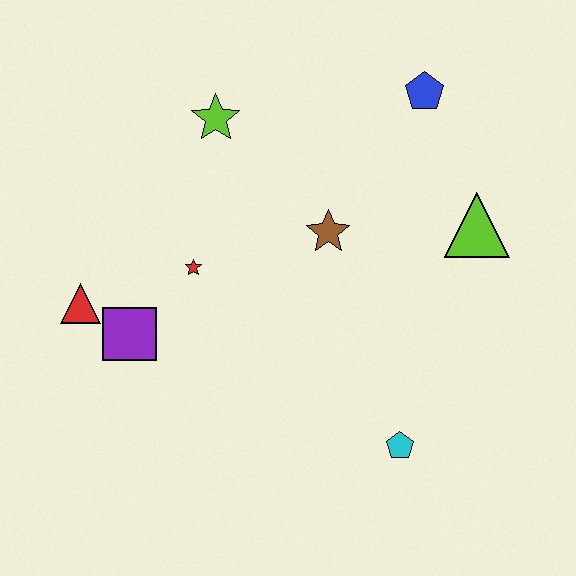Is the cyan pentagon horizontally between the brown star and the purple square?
No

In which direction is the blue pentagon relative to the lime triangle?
The blue pentagon is above the lime triangle.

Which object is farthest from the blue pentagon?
The red triangle is farthest from the blue pentagon.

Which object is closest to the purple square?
The red triangle is closest to the purple square.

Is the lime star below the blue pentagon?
Yes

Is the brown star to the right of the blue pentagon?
No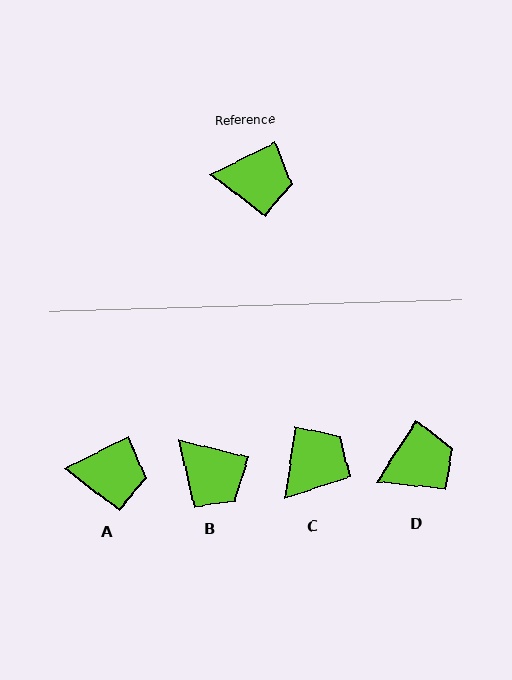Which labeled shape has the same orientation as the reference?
A.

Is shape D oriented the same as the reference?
No, it is off by about 31 degrees.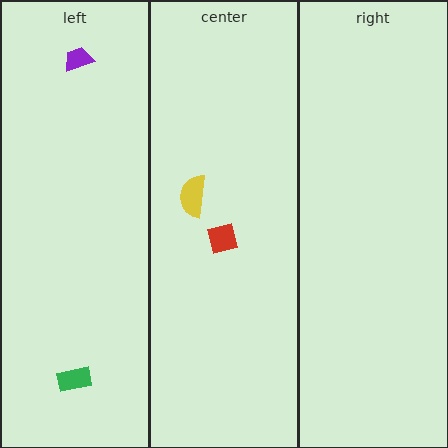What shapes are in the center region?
The red square, the yellow semicircle.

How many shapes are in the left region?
2.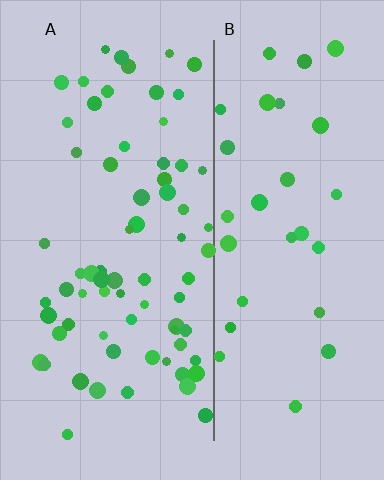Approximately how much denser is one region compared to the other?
Approximately 2.2× — region A over region B.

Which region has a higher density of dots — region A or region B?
A (the left).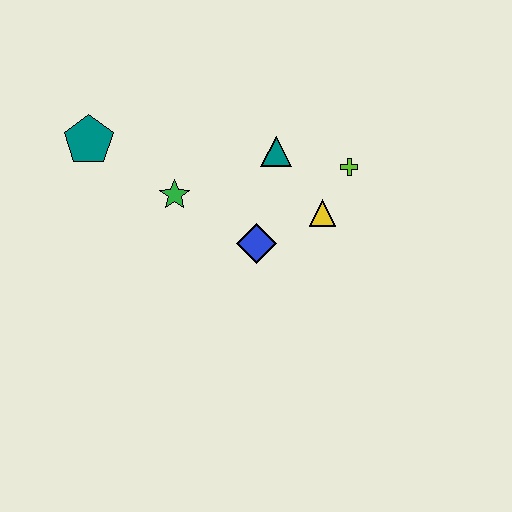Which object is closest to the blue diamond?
The yellow triangle is closest to the blue diamond.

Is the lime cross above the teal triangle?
No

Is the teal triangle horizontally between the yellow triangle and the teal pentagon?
Yes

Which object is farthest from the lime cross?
The teal pentagon is farthest from the lime cross.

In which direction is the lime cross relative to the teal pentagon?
The lime cross is to the right of the teal pentagon.